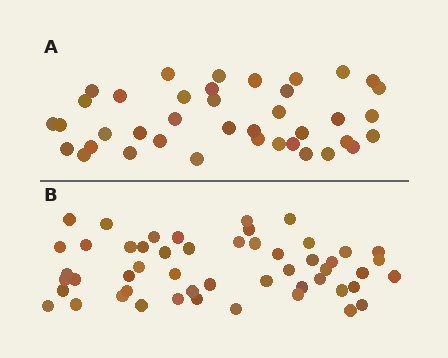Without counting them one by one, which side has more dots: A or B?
Region B (the bottom region) has more dots.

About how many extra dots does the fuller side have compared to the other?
Region B has roughly 12 or so more dots than region A.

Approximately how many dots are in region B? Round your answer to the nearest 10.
About 50 dots. (The exact count is 51, which rounds to 50.)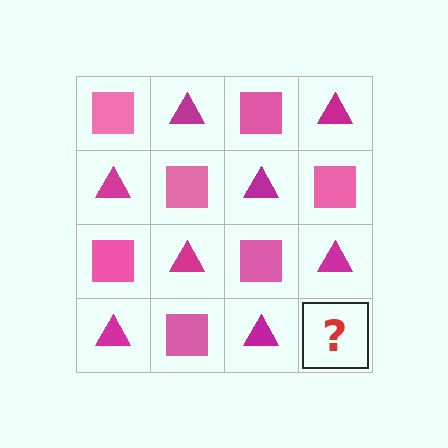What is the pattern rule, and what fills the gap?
The rule is that it alternates pink square and magenta triangle in a checkerboard pattern. The gap should be filled with a pink square.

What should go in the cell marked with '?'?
The missing cell should contain a pink square.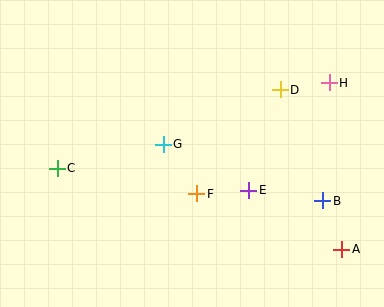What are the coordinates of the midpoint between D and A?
The midpoint between D and A is at (311, 170).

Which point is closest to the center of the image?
Point G at (163, 144) is closest to the center.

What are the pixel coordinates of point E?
Point E is at (249, 190).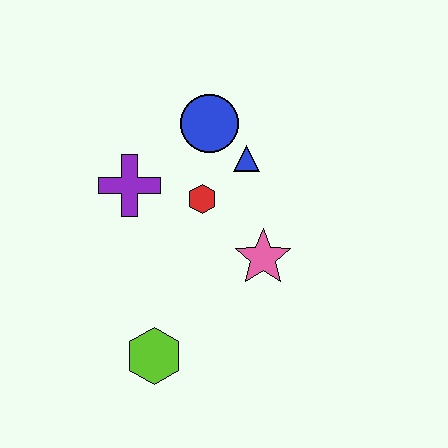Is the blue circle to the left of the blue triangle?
Yes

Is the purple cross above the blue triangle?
No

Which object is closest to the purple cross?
The red hexagon is closest to the purple cross.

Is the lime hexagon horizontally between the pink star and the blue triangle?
No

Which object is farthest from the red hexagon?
The lime hexagon is farthest from the red hexagon.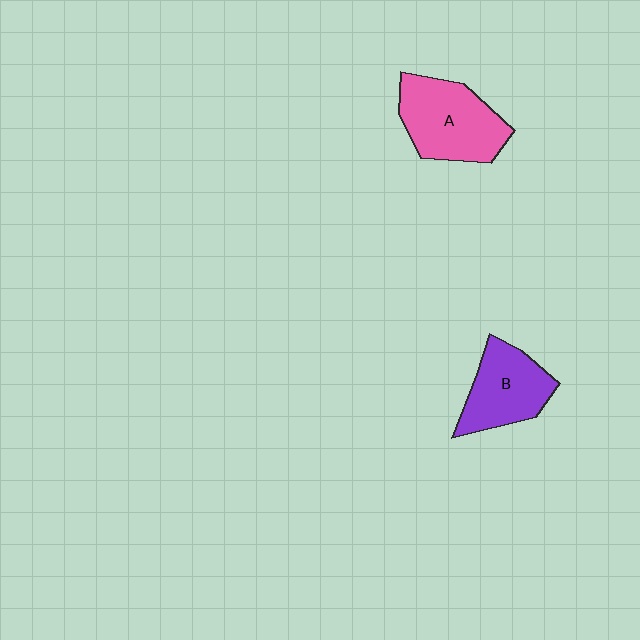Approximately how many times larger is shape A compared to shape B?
Approximately 1.2 times.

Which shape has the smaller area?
Shape B (purple).